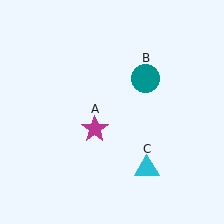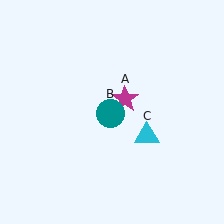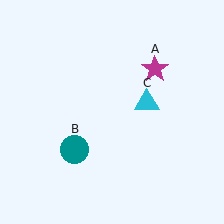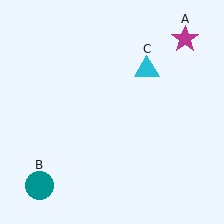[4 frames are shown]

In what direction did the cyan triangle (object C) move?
The cyan triangle (object C) moved up.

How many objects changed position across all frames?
3 objects changed position: magenta star (object A), teal circle (object B), cyan triangle (object C).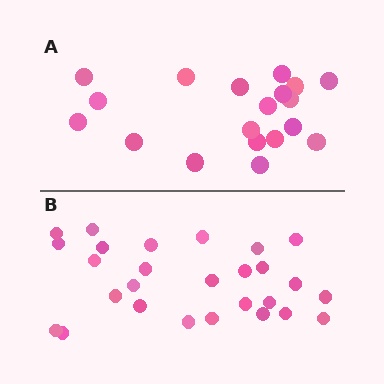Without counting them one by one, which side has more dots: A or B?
Region B (the bottom region) has more dots.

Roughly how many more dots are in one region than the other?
Region B has roughly 8 or so more dots than region A.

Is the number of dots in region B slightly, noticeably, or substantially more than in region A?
Region B has noticeably more, but not dramatically so. The ratio is roughly 1.4 to 1.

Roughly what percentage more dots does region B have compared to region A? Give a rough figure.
About 40% more.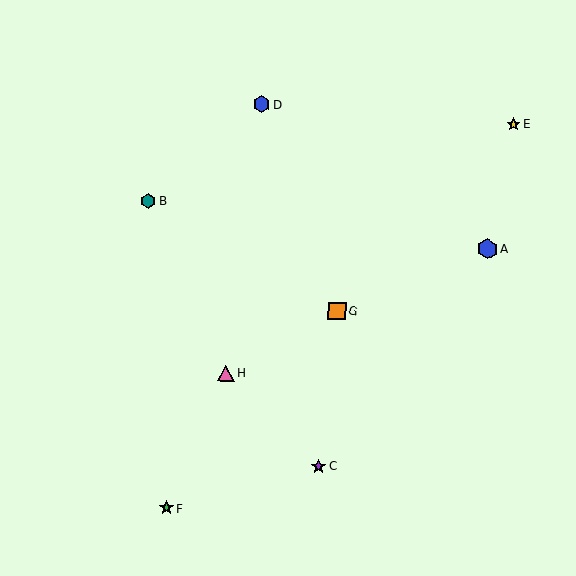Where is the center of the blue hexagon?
The center of the blue hexagon is at (487, 249).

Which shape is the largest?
The blue hexagon (labeled A) is the largest.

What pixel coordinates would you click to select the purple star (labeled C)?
Click at (318, 466) to select the purple star C.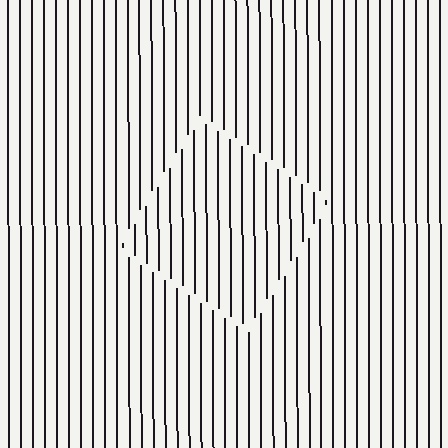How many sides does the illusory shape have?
4 sides — the line-ends trace a square.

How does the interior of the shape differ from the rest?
The interior of the shape contains the same grating, shifted by half a period — the contour is defined by the phase discontinuity where line-ends from the inner and outer gratings abut.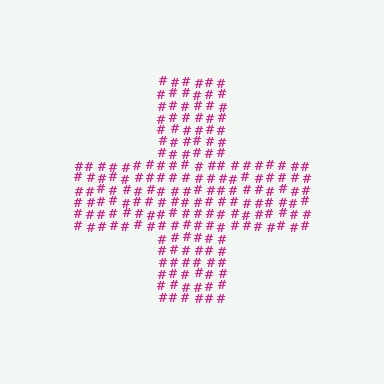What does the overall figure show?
The overall figure shows a cross.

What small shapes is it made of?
It is made of small hash symbols.